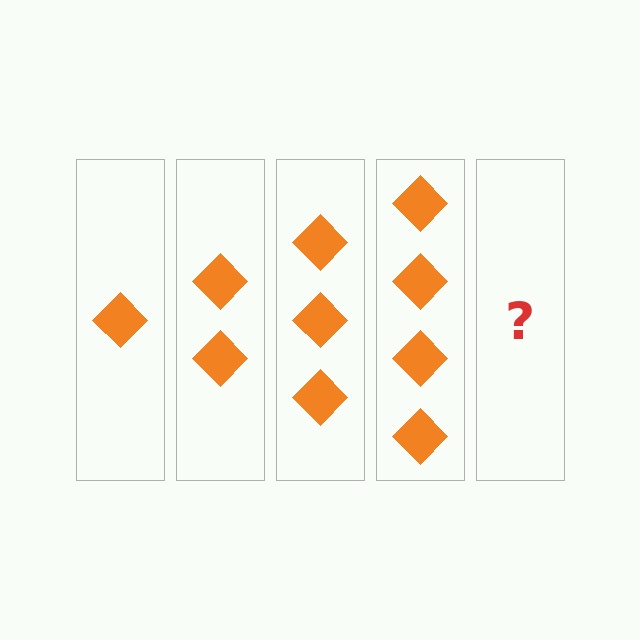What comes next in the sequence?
The next element should be 5 diamonds.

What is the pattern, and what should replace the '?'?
The pattern is that each step adds one more diamond. The '?' should be 5 diamonds.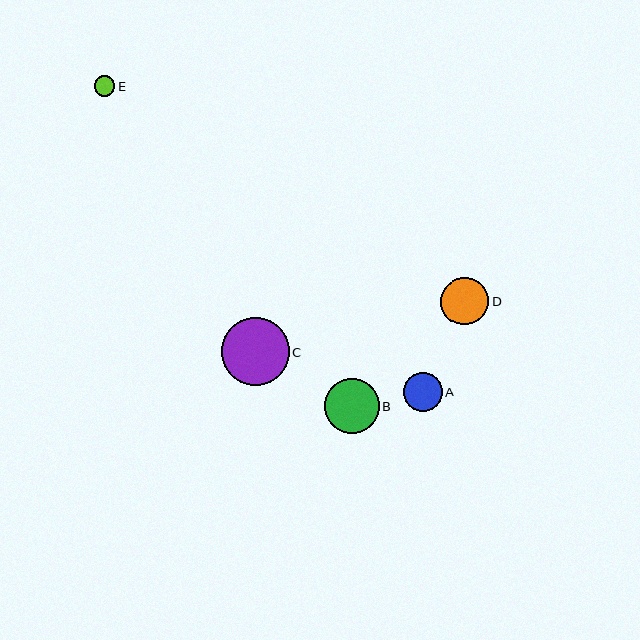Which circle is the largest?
Circle C is the largest with a size of approximately 68 pixels.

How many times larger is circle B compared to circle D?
Circle B is approximately 1.1 times the size of circle D.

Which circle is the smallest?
Circle E is the smallest with a size of approximately 21 pixels.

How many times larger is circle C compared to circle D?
Circle C is approximately 1.4 times the size of circle D.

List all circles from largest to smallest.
From largest to smallest: C, B, D, A, E.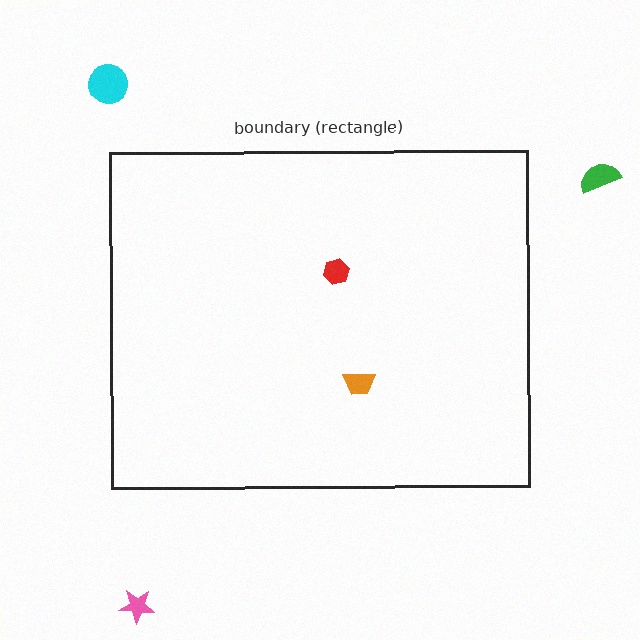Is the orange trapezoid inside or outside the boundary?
Inside.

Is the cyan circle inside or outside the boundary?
Outside.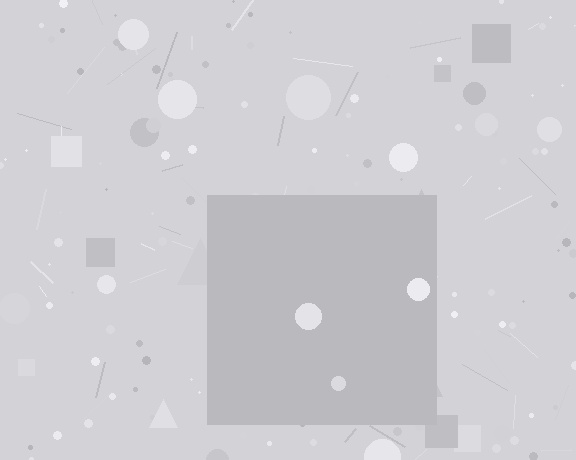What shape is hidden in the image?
A square is hidden in the image.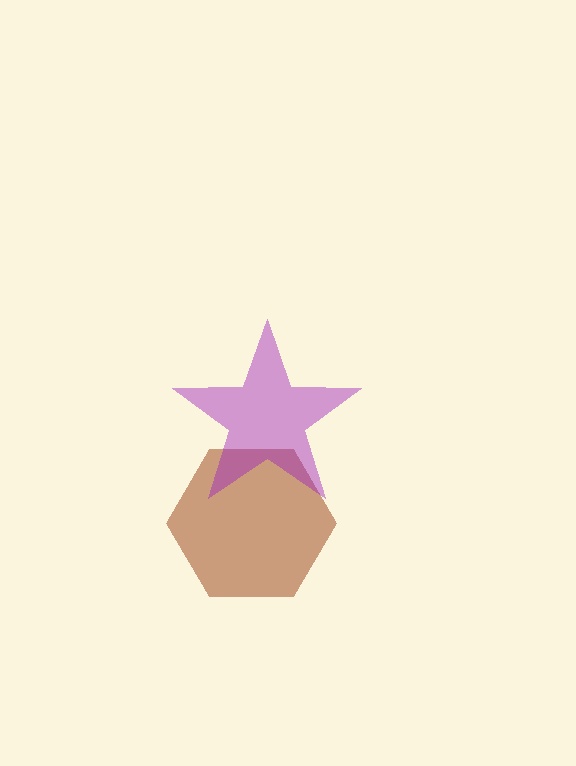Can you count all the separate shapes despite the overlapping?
Yes, there are 2 separate shapes.